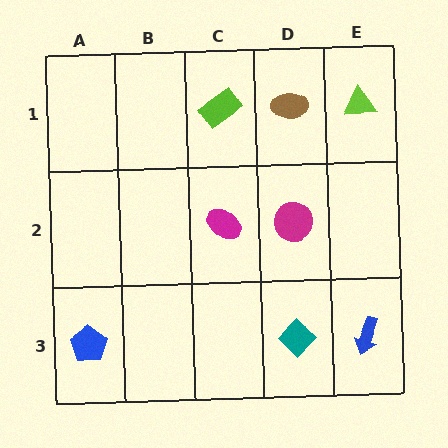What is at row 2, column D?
A magenta circle.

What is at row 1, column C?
A lime rectangle.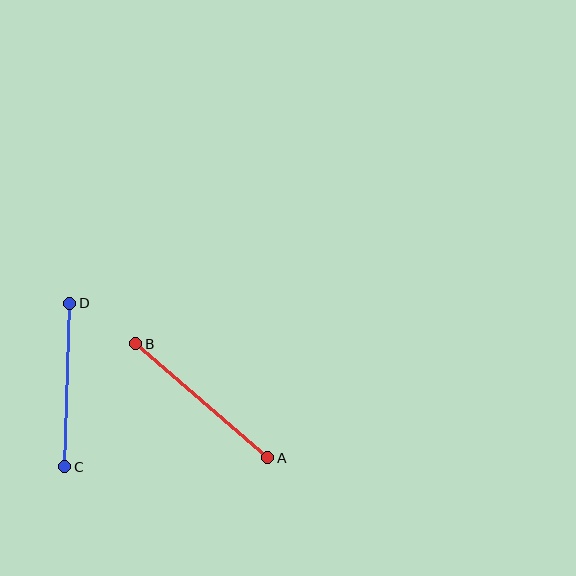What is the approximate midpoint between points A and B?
The midpoint is at approximately (202, 401) pixels.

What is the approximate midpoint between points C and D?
The midpoint is at approximately (67, 385) pixels.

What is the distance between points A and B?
The distance is approximately 174 pixels.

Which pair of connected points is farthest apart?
Points A and B are farthest apart.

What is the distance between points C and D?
The distance is approximately 164 pixels.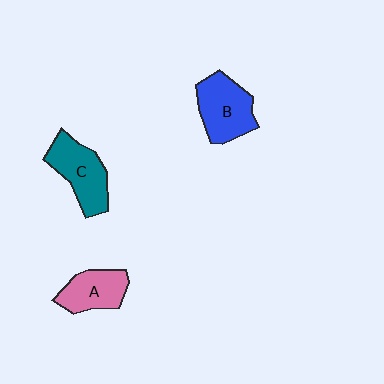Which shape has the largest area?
Shape B (blue).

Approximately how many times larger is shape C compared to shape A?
Approximately 1.3 times.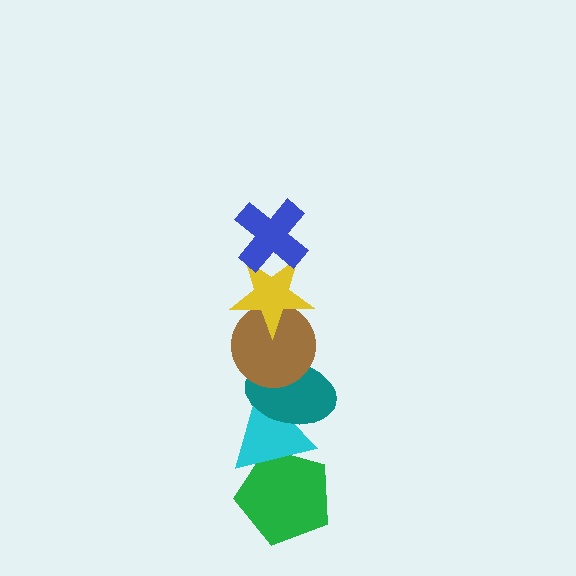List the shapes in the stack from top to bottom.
From top to bottom: the blue cross, the yellow star, the brown circle, the teal ellipse, the cyan triangle, the green pentagon.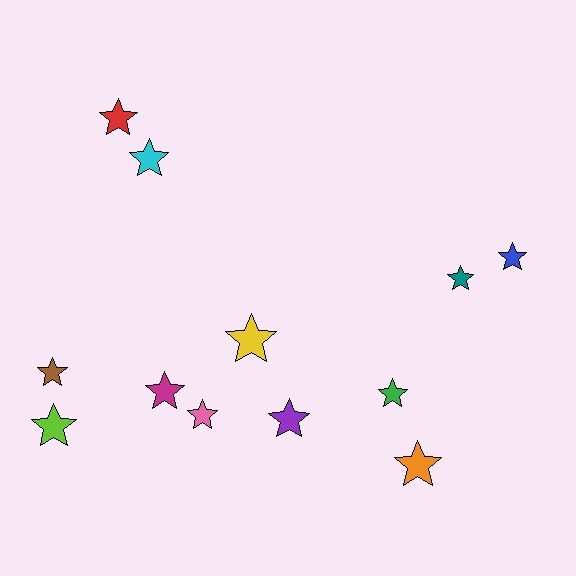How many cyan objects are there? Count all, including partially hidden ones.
There is 1 cyan object.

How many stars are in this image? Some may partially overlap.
There are 12 stars.